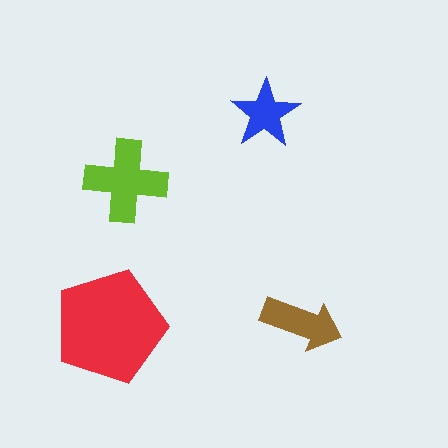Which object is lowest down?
The red pentagon is bottommost.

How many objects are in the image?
There are 4 objects in the image.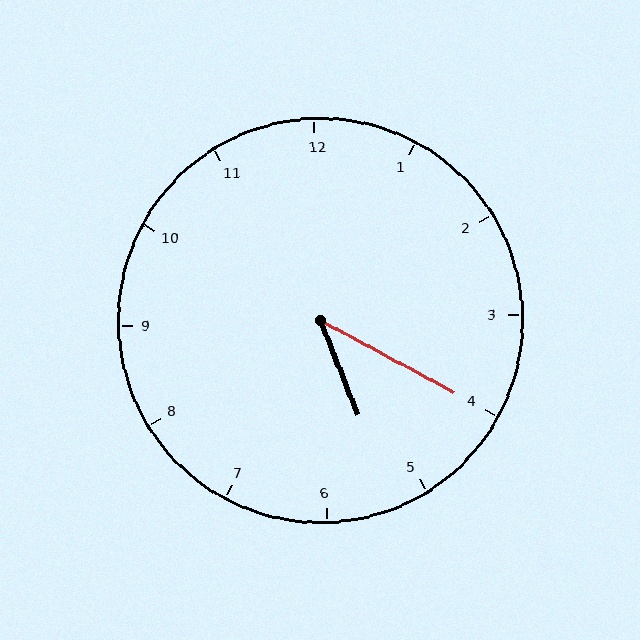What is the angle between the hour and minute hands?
Approximately 40 degrees.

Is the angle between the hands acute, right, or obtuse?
It is acute.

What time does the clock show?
5:20.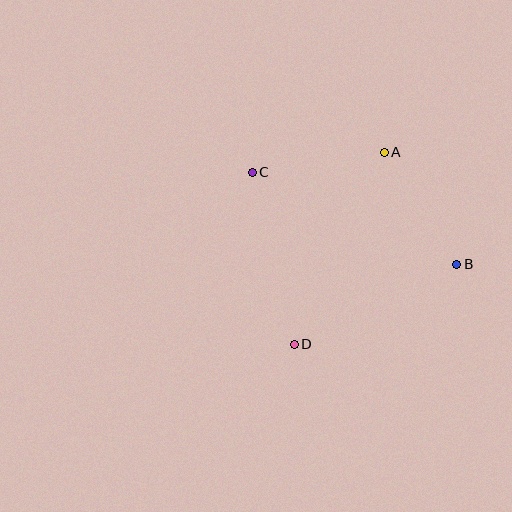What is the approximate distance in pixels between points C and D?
The distance between C and D is approximately 177 pixels.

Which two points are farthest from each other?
Points B and C are farthest from each other.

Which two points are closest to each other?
Points A and C are closest to each other.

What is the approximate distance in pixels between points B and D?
The distance between B and D is approximately 181 pixels.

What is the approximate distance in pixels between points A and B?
The distance between A and B is approximately 134 pixels.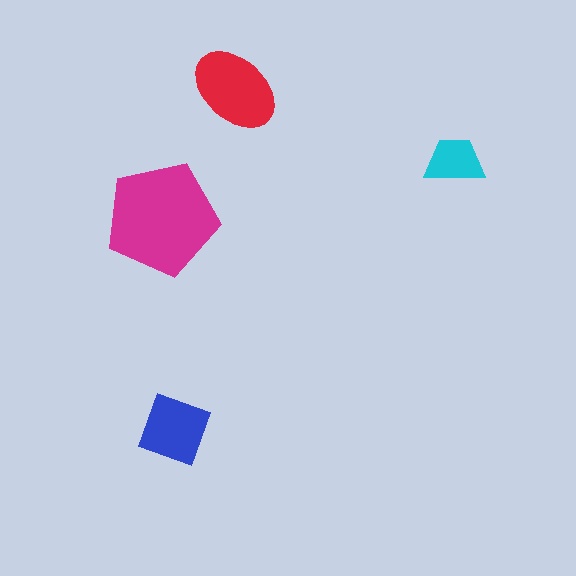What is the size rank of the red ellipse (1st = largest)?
2nd.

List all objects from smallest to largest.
The cyan trapezoid, the blue square, the red ellipse, the magenta pentagon.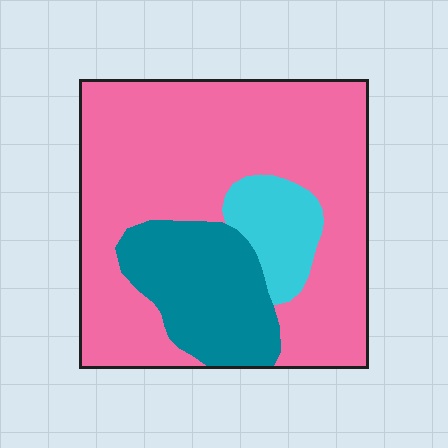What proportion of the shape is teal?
Teal takes up about one fifth (1/5) of the shape.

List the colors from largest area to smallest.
From largest to smallest: pink, teal, cyan.